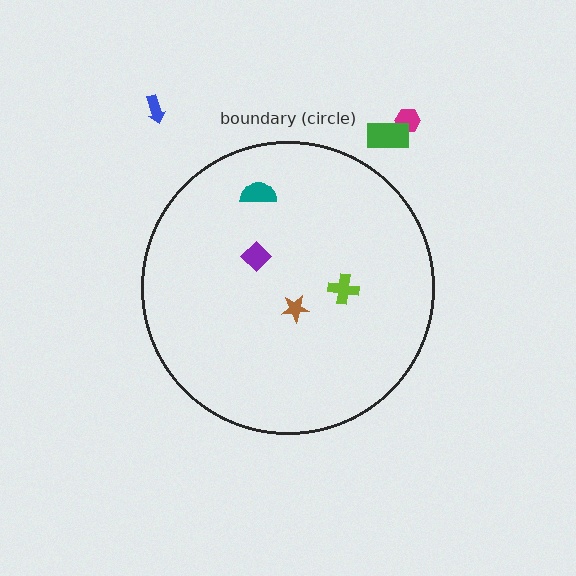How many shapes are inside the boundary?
4 inside, 3 outside.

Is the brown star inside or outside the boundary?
Inside.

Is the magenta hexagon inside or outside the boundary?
Outside.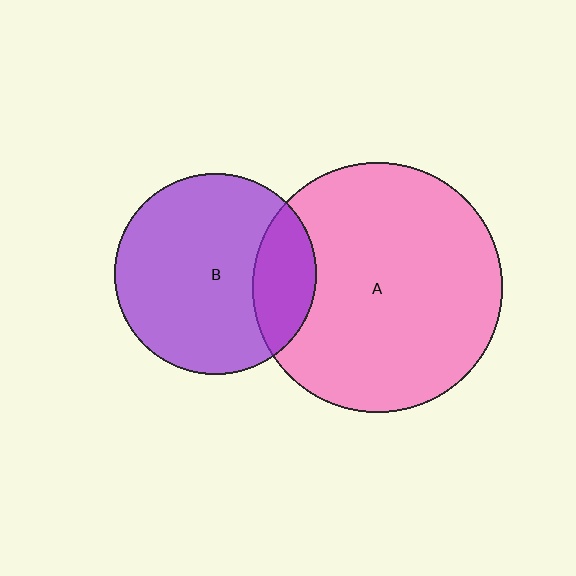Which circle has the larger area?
Circle A (pink).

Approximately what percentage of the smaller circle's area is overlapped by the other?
Approximately 20%.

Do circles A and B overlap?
Yes.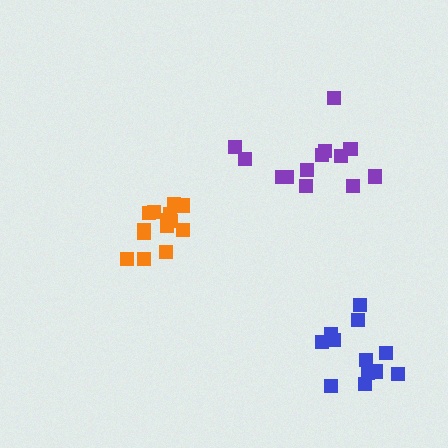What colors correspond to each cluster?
The clusters are colored: blue, purple, orange.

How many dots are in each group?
Group 1: 12 dots, Group 2: 13 dots, Group 3: 14 dots (39 total).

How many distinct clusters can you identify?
There are 3 distinct clusters.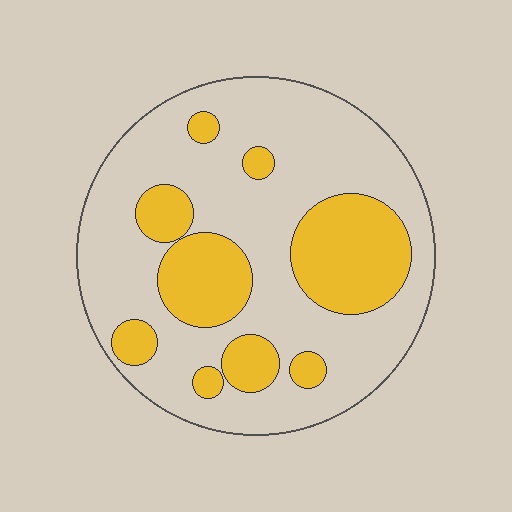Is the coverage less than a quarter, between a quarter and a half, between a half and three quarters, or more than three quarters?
Between a quarter and a half.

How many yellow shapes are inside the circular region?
9.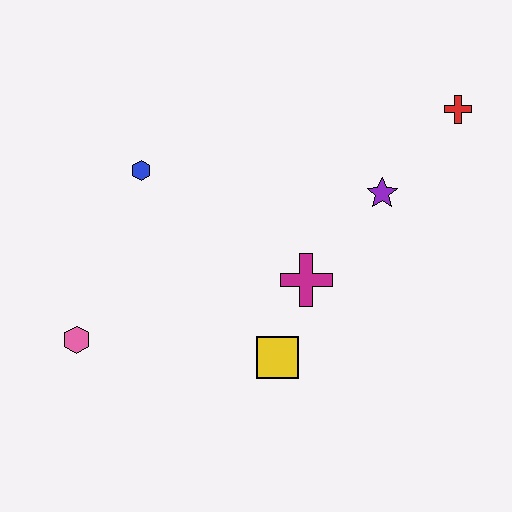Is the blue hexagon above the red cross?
No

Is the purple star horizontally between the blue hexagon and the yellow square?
No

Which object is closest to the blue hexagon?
The pink hexagon is closest to the blue hexagon.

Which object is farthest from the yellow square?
The red cross is farthest from the yellow square.